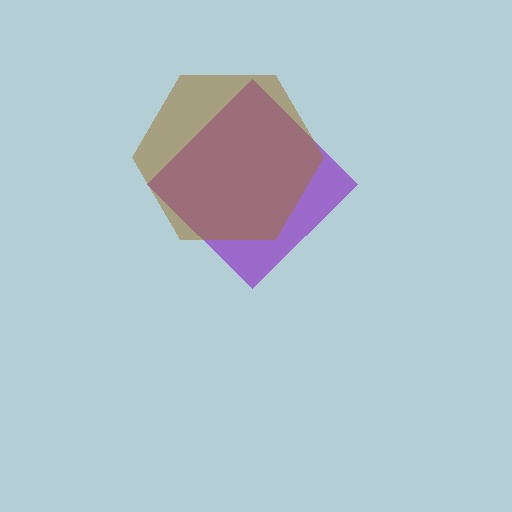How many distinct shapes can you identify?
There are 2 distinct shapes: a purple diamond, a brown hexagon.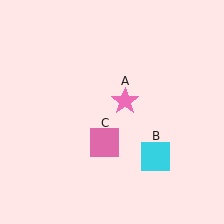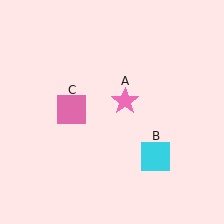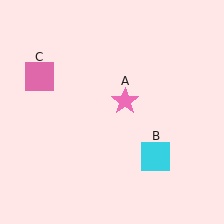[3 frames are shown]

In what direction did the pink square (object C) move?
The pink square (object C) moved up and to the left.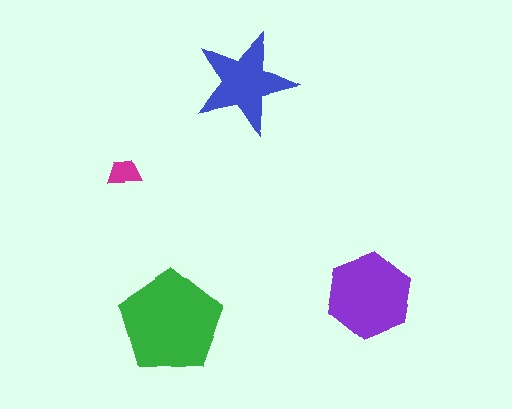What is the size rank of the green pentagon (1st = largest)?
1st.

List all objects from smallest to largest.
The magenta trapezoid, the blue star, the purple hexagon, the green pentagon.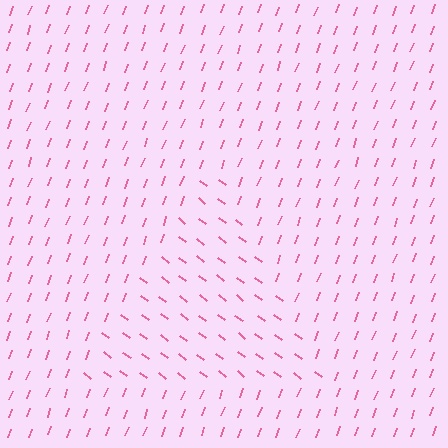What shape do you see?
I see a triangle.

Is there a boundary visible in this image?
Yes, there is a texture boundary formed by a change in line orientation.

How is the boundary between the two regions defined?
The boundary is defined purely by a change in line orientation (approximately 73 degrees difference). All lines are the same color and thickness.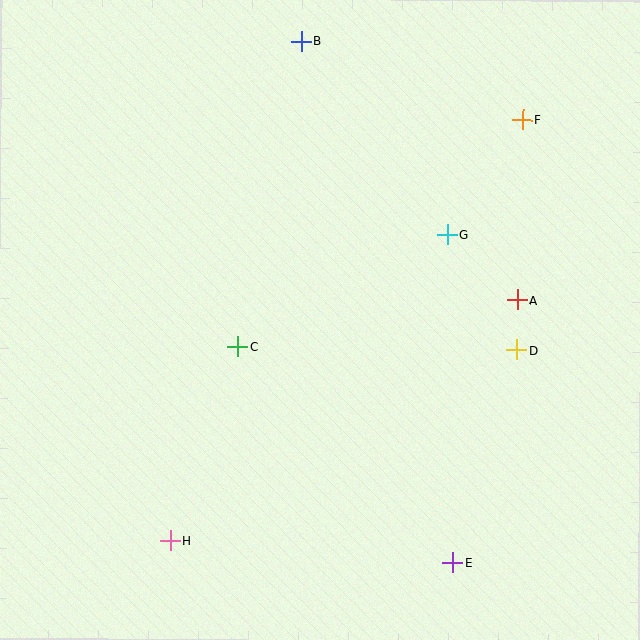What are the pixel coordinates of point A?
Point A is at (517, 300).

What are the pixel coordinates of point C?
Point C is at (238, 347).